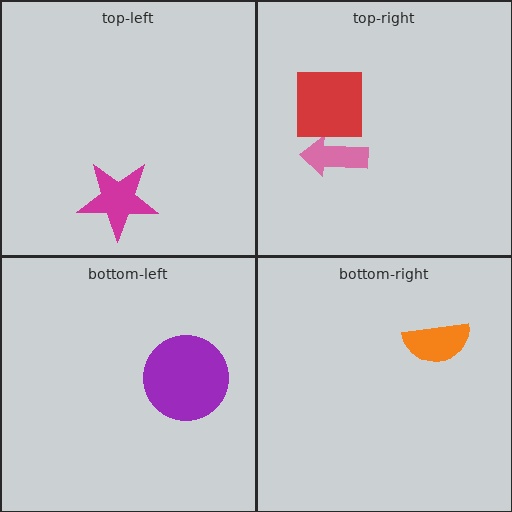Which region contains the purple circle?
The bottom-left region.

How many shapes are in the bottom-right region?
1.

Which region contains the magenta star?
The top-left region.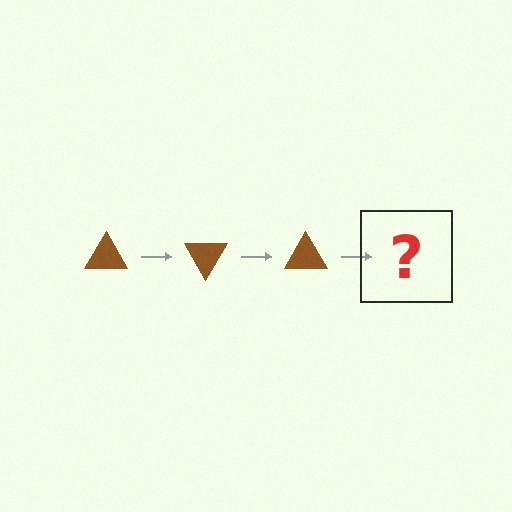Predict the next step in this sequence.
The next step is a brown triangle rotated 180 degrees.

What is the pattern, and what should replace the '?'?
The pattern is that the triangle rotates 60 degrees each step. The '?' should be a brown triangle rotated 180 degrees.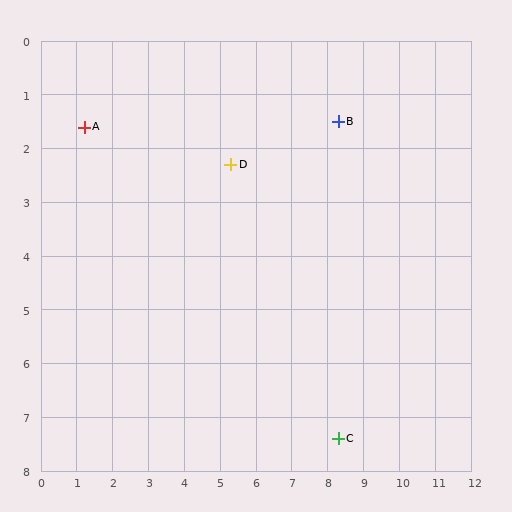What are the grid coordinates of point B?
Point B is at approximately (8.3, 1.5).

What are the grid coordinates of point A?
Point A is at approximately (1.2, 1.6).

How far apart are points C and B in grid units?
Points C and B are about 5.9 grid units apart.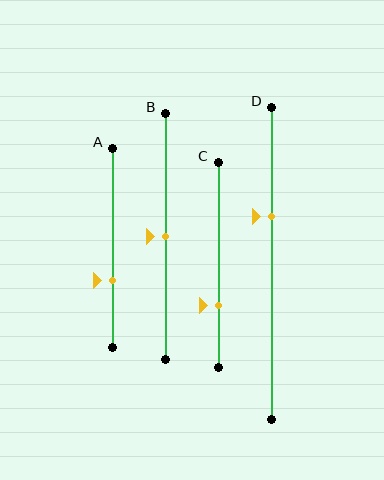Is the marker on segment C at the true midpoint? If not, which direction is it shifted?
No, the marker on segment C is shifted downward by about 20% of the segment length.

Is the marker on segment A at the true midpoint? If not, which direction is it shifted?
No, the marker on segment A is shifted downward by about 16% of the segment length.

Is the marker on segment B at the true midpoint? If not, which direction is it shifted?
Yes, the marker on segment B is at the true midpoint.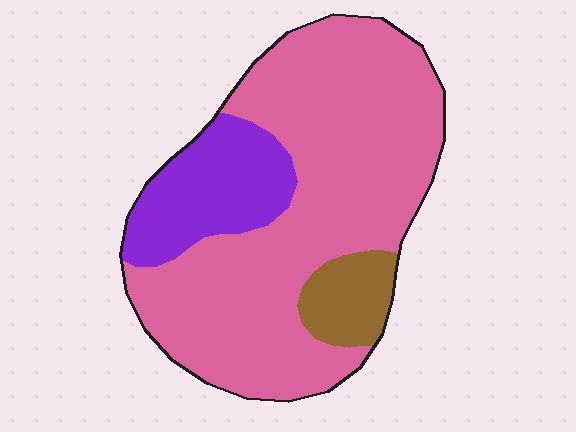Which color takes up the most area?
Pink, at roughly 70%.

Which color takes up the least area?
Brown, at roughly 10%.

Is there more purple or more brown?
Purple.